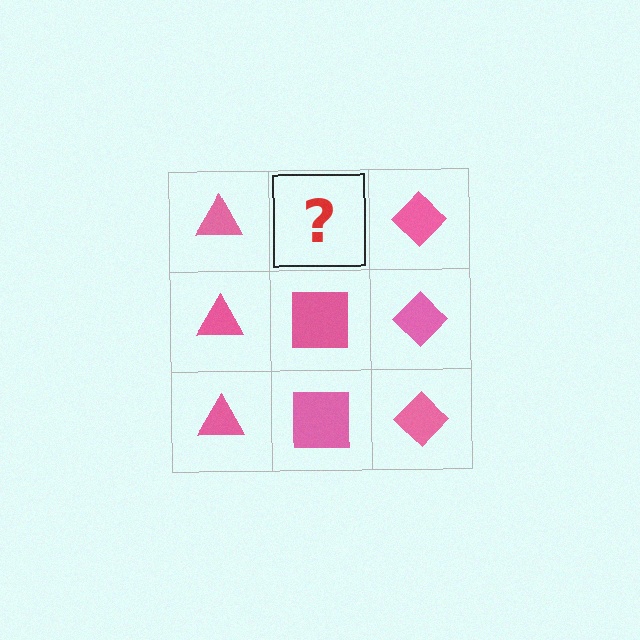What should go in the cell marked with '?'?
The missing cell should contain a pink square.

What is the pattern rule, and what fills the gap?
The rule is that each column has a consistent shape. The gap should be filled with a pink square.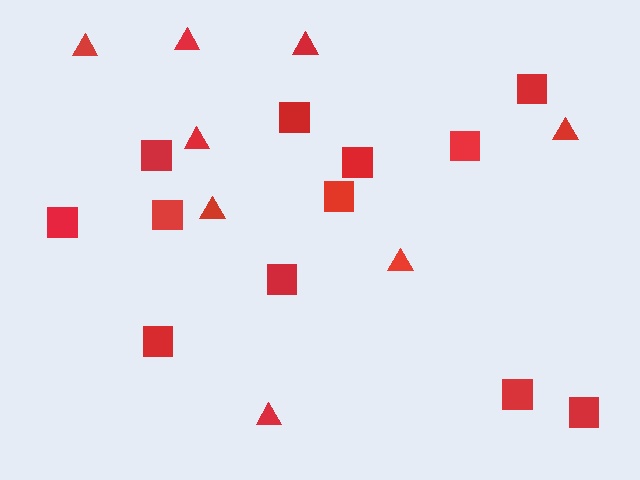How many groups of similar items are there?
There are 2 groups: one group of triangles (8) and one group of squares (12).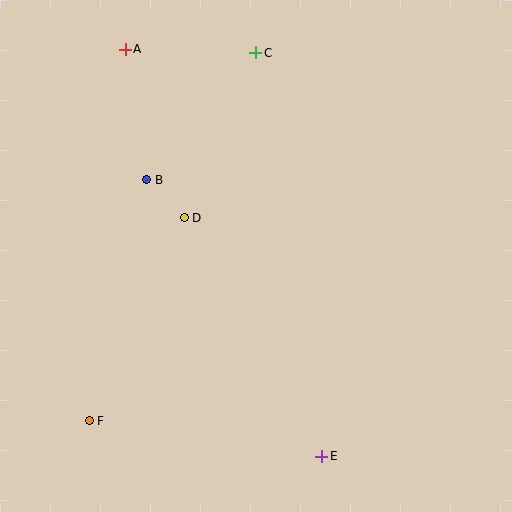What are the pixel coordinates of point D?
Point D is at (184, 218).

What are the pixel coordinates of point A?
Point A is at (125, 49).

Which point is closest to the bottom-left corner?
Point F is closest to the bottom-left corner.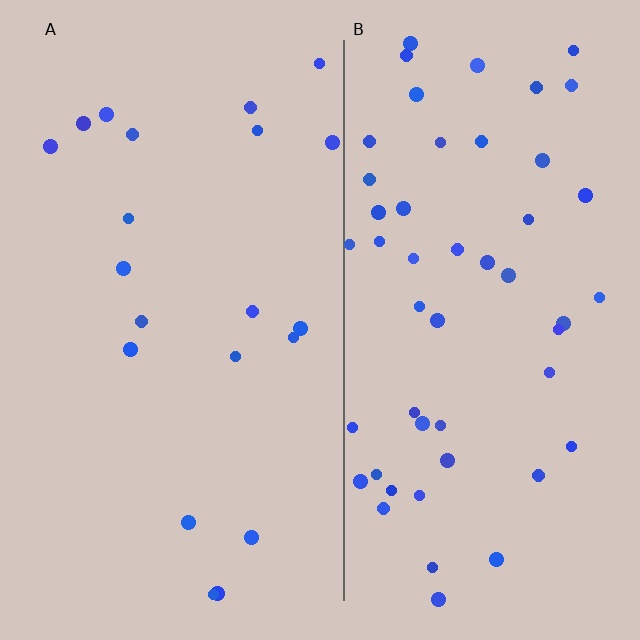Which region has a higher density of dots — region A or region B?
B (the right).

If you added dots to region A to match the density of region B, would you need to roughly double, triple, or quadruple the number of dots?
Approximately triple.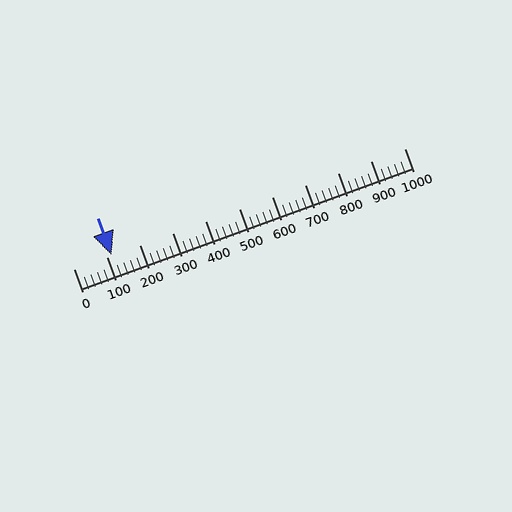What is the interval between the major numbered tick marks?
The major tick marks are spaced 100 units apart.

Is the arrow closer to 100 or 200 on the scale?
The arrow is closer to 100.